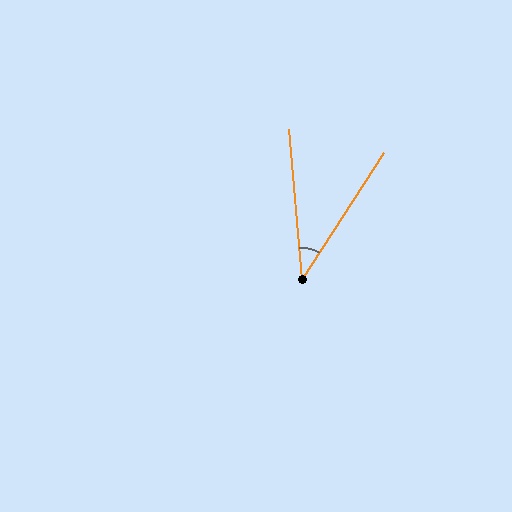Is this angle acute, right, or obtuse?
It is acute.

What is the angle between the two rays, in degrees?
Approximately 38 degrees.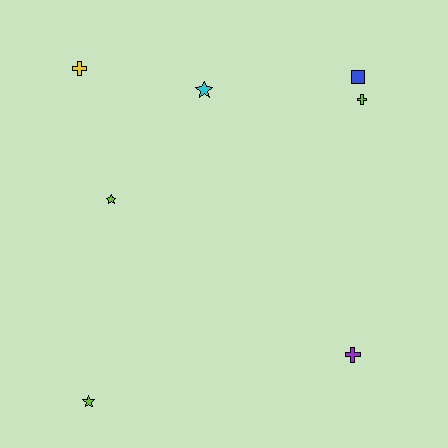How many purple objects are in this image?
There is 1 purple object.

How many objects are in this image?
There are 7 objects.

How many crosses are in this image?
There are 3 crosses.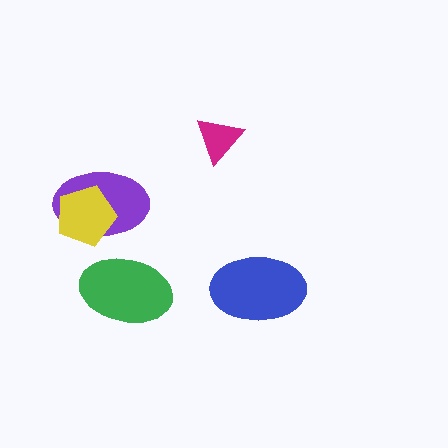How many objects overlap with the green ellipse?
0 objects overlap with the green ellipse.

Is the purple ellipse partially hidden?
Yes, it is partially covered by another shape.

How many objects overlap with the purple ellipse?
1 object overlaps with the purple ellipse.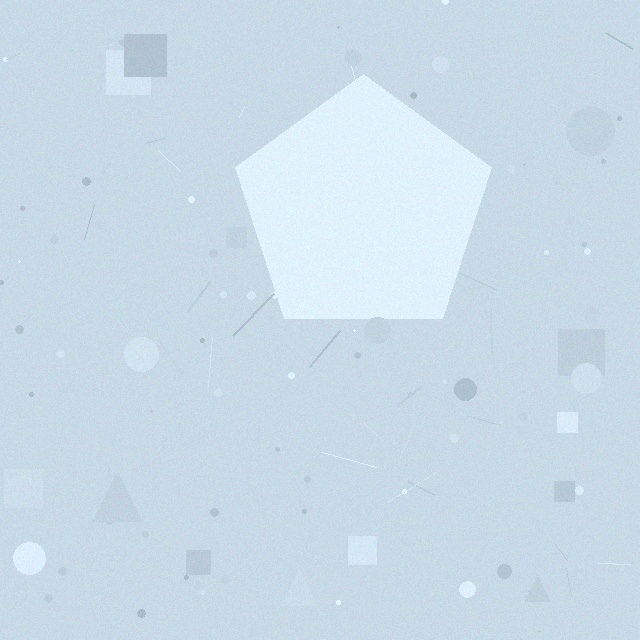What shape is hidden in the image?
A pentagon is hidden in the image.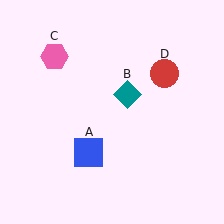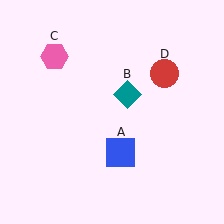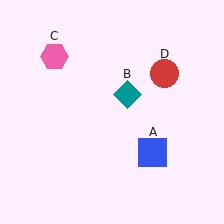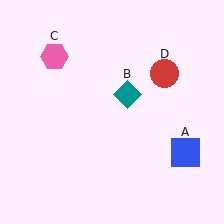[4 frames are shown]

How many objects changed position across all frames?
1 object changed position: blue square (object A).